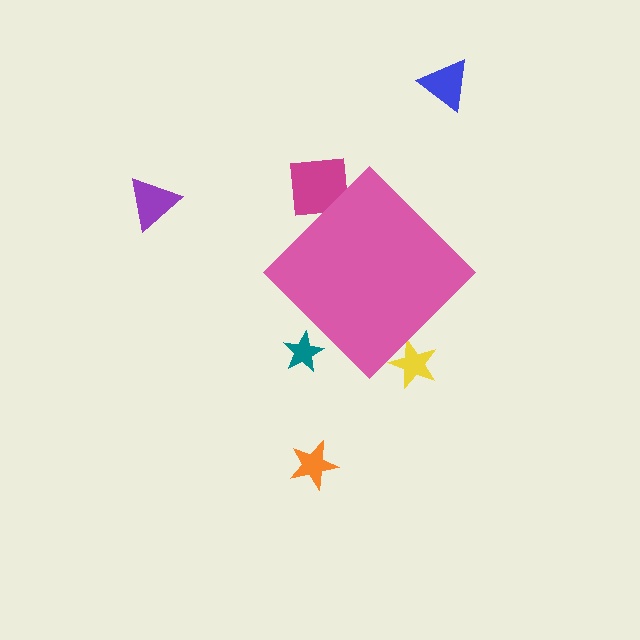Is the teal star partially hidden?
Yes, the teal star is partially hidden behind the pink diamond.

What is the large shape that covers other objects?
A pink diamond.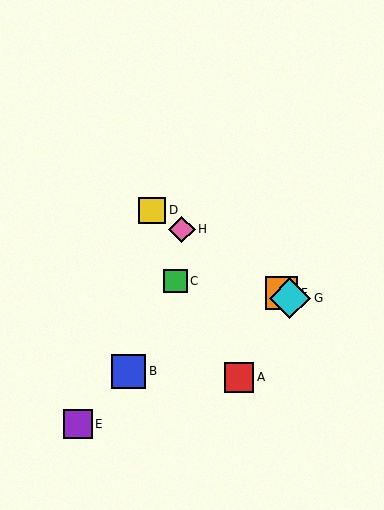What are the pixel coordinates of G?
Object G is at (290, 298).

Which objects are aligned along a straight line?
Objects D, F, G, H are aligned along a straight line.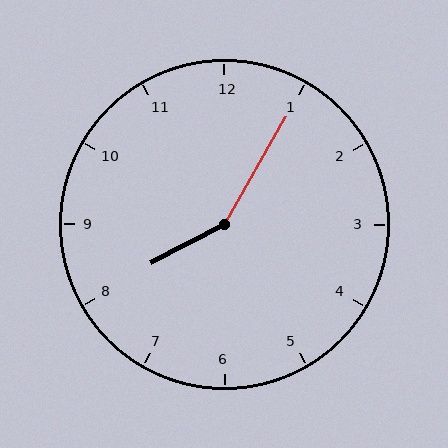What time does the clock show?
8:05.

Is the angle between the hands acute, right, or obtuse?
It is obtuse.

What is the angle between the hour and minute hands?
Approximately 148 degrees.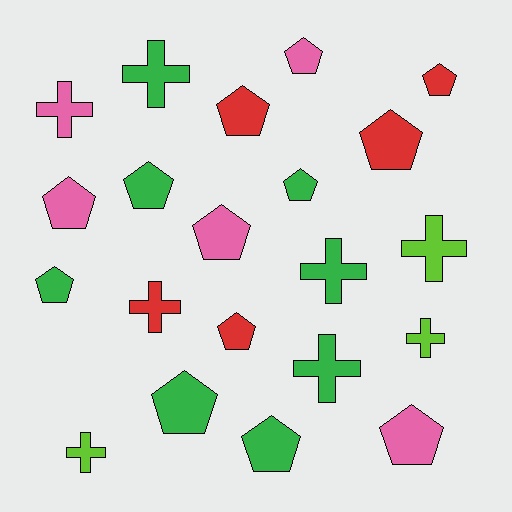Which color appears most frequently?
Green, with 8 objects.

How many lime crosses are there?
There are 3 lime crosses.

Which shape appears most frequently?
Pentagon, with 13 objects.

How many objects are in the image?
There are 21 objects.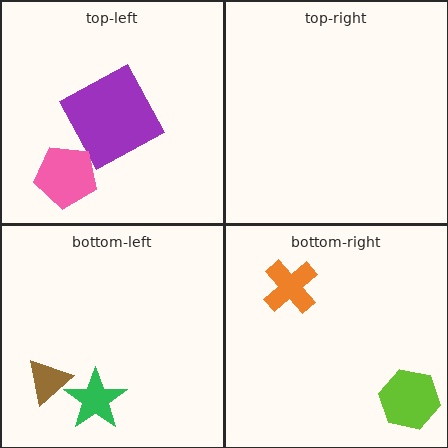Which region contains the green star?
The bottom-left region.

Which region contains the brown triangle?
The bottom-left region.